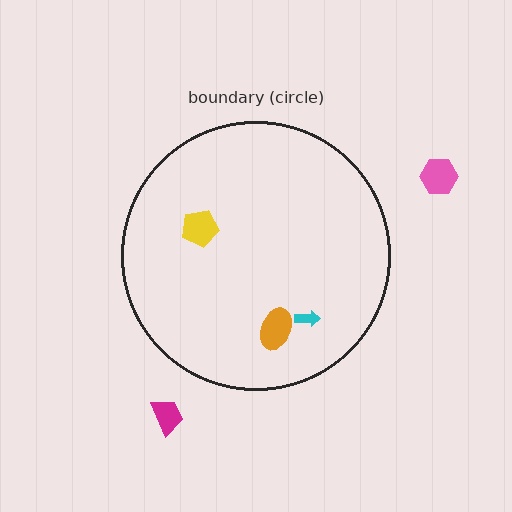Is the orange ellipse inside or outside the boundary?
Inside.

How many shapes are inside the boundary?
3 inside, 2 outside.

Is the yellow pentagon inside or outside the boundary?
Inside.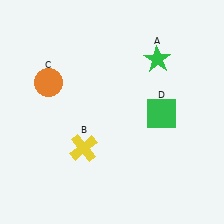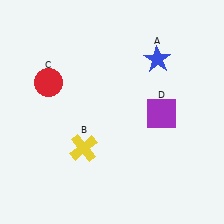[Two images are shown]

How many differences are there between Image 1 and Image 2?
There are 3 differences between the two images.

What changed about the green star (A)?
In Image 1, A is green. In Image 2, it changed to blue.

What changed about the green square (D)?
In Image 1, D is green. In Image 2, it changed to purple.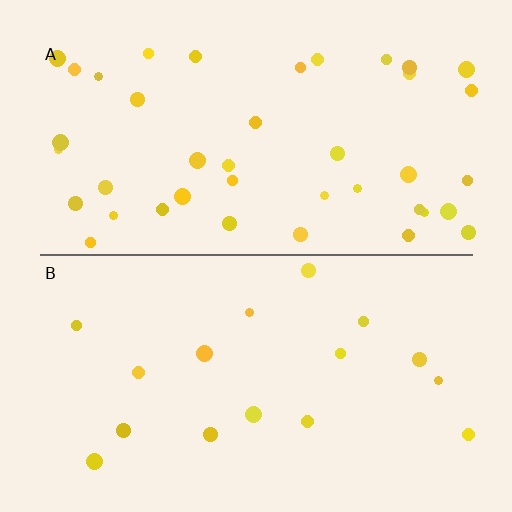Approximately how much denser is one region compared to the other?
Approximately 2.6× — region A over region B.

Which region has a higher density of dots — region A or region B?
A (the top).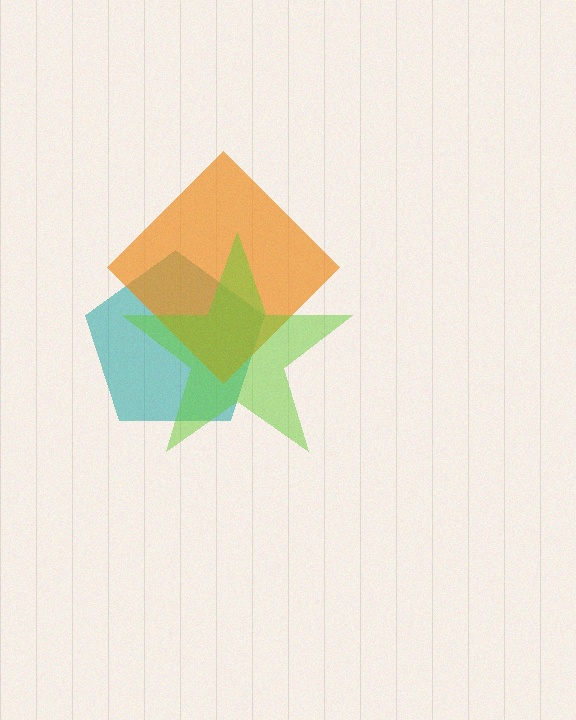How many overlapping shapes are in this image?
There are 3 overlapping shapes in the image.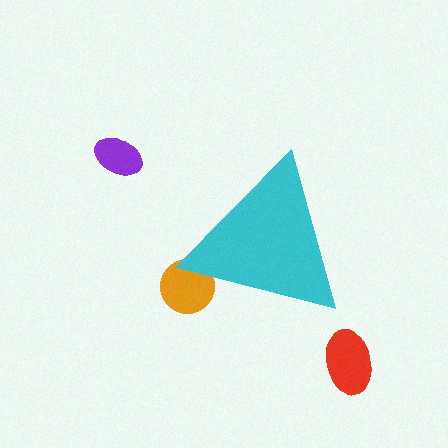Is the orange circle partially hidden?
Yes, the orange circle is partially hidden behind the cyan triangle.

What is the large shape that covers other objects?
A cyan triangle.